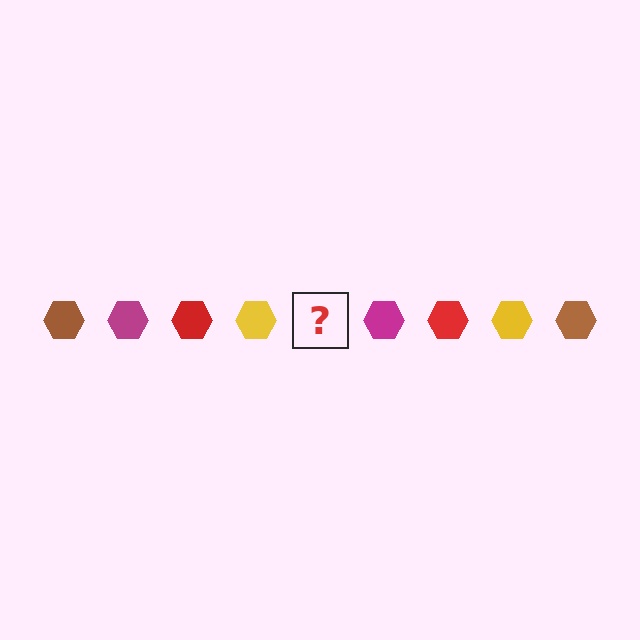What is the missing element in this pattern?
The missing element is a brown hexagon.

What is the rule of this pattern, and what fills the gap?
The rule is that the pattern cycles through brown, magenta, red, yellow hexagons. The gap should be filled with a brown hexagon.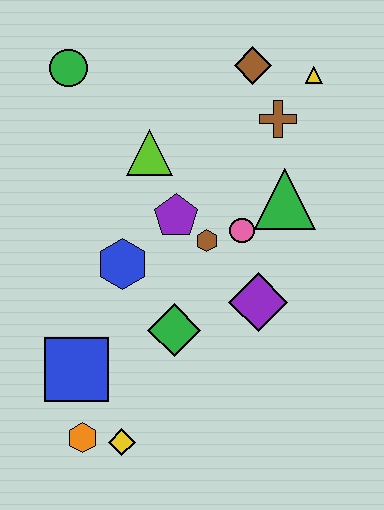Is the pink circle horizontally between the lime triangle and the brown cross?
Yes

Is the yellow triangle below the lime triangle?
No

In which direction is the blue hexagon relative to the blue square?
The blue hexagon is above the blue square.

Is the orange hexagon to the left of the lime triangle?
Yes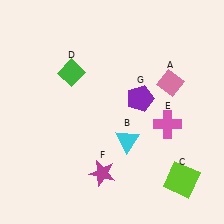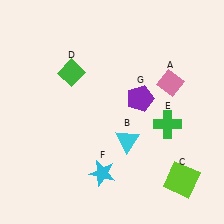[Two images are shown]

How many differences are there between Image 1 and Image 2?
There are 2 differences between the two images.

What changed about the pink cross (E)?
In Image 1, E is pink. In Image 2, it changed to green.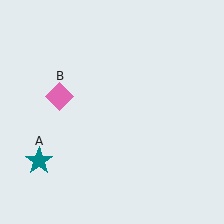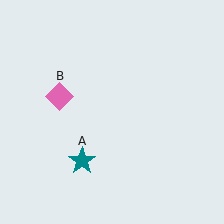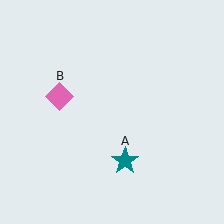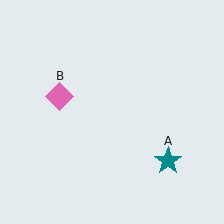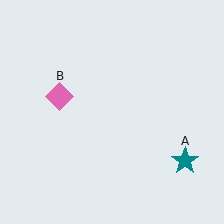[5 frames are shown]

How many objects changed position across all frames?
1 object changed position: teal star (object A).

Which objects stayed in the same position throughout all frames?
Pink diamond (object B) remained stationary.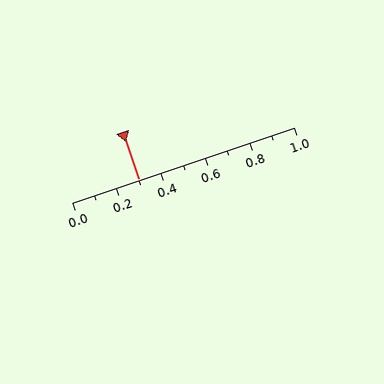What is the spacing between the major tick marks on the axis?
The major ticks are spaced 0.2 apart.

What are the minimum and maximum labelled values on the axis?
The axis runs from 0.0 to 1.0.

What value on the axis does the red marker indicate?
The marker indicates approximately 0.3.